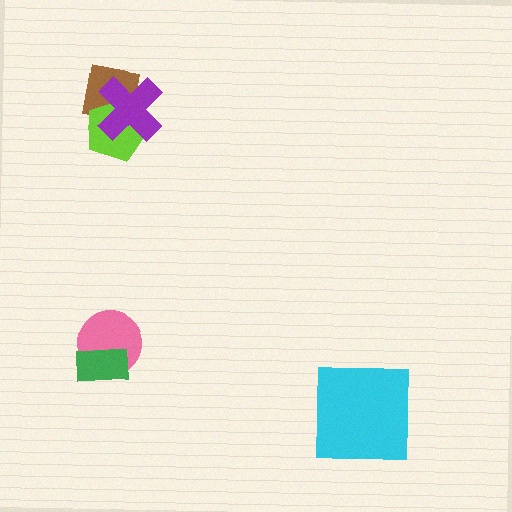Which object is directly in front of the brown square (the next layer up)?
The lime pentagon is directly in front of the brown square.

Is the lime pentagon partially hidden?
Yes, it is partially covered by another shape.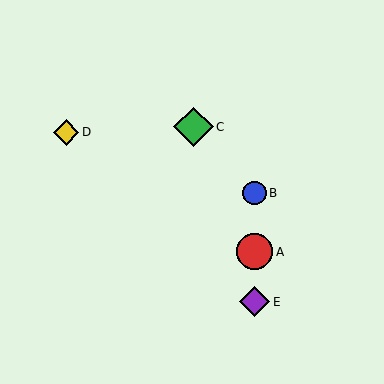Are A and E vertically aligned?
Yes, both are at x≈254.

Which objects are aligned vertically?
Objects A, B, E are aligned vertically.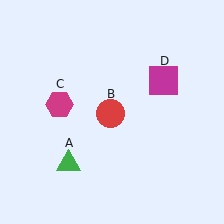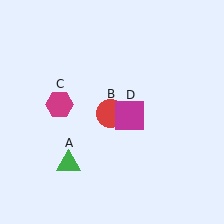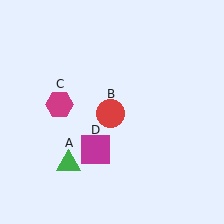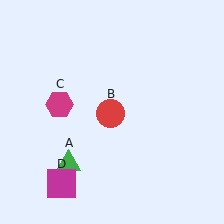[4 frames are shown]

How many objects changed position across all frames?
1 object changed position: magenta square (object D).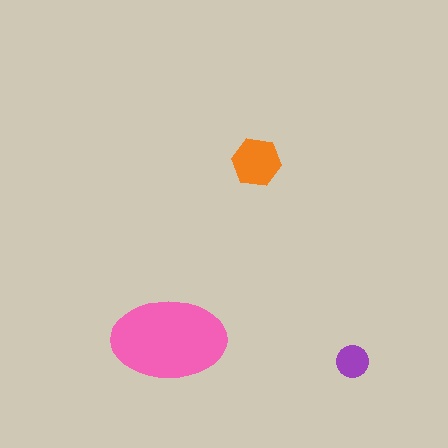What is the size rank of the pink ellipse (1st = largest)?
1st.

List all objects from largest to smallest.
The pink ellipse, the orange hexagon, the purple circle.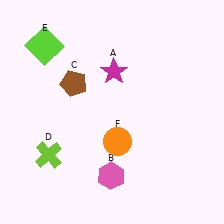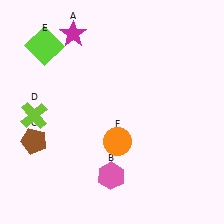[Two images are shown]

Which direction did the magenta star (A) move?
The magenta star (A) moved left.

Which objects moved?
The objects that moved are: the magenta star (A), the brown pentagon (C), the lime cross (D).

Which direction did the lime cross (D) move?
The lime cross (D) moved up.